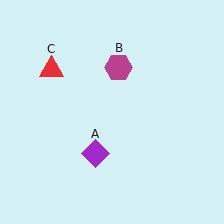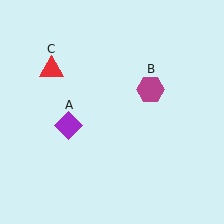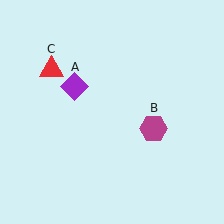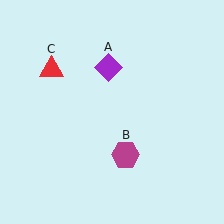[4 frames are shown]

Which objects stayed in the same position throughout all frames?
Red triangle (object C) remained stationary.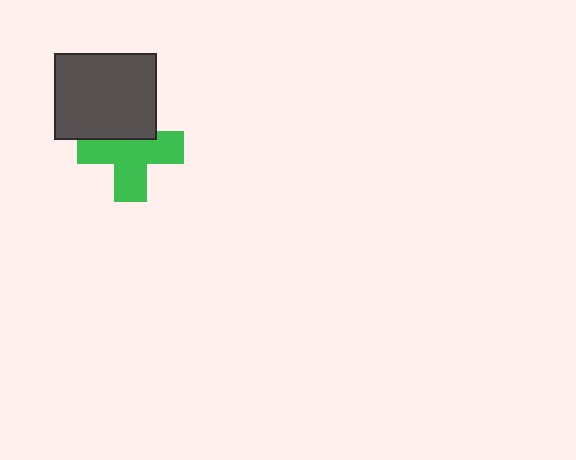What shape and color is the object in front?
The object in front is a dark gray rectangle.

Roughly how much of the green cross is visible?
Most of it is visible (roughly 68%).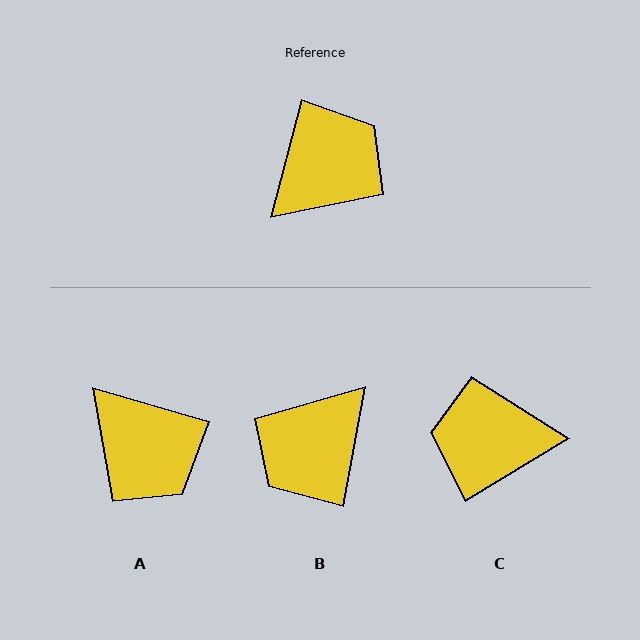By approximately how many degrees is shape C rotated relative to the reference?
Approximately 136 degrees counter-clockwise.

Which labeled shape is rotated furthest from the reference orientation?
B, about 176 degrees away.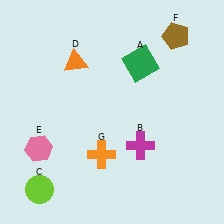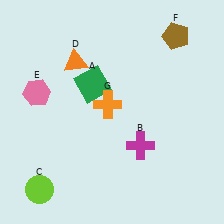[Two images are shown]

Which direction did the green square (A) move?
The green square (A) moved left.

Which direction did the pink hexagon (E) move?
The pink hexagon (E) moved up.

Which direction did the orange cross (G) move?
The orange cross (G) moved up.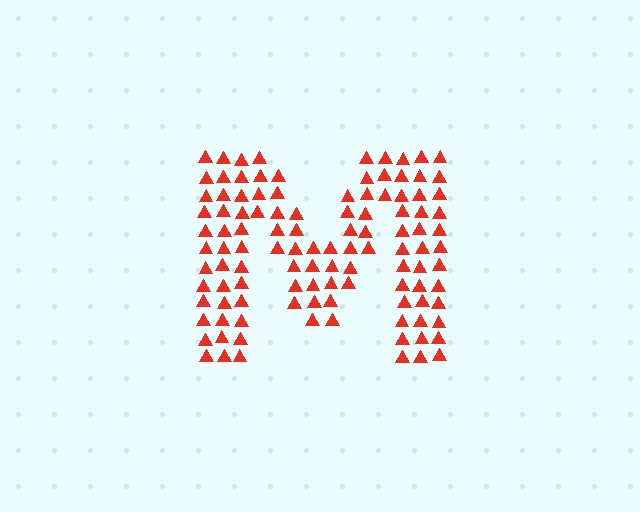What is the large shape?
The large shape is the letter M.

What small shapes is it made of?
It is made of small triangles.